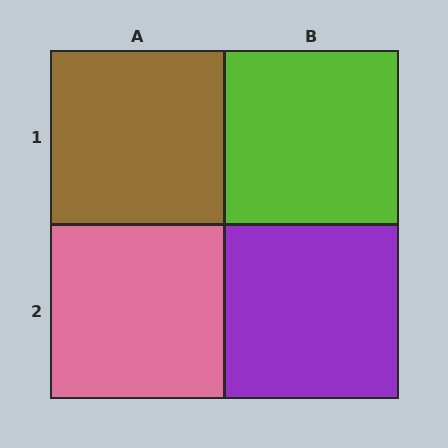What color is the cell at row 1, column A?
Brown.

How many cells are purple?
1 cell is purple.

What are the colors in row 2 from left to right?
Pink, purple.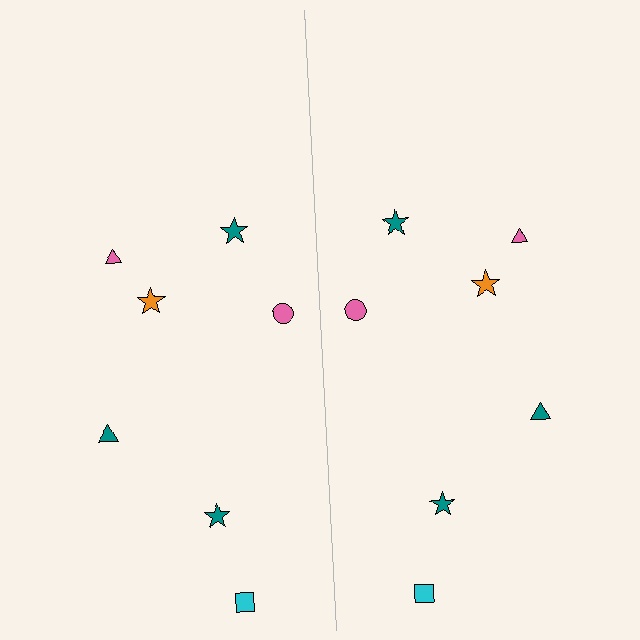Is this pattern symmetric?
Yes, this pattern has bilateral (reflection) symmetry.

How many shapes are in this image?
There are 14 shapes in this image.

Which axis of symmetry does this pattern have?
The pattern has a vertical axis of symmetry running through the center of the image.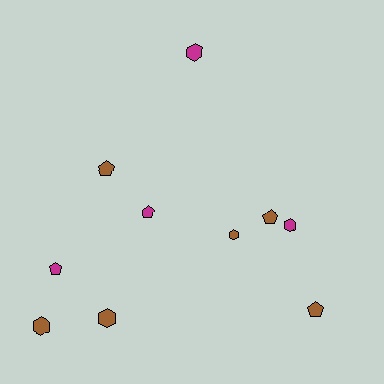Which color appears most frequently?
Brown, with 6 objects.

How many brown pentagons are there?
There are 3 brown pentagons.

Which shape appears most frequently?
Pentagon, with 5 objects.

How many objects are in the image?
There are 10 objects.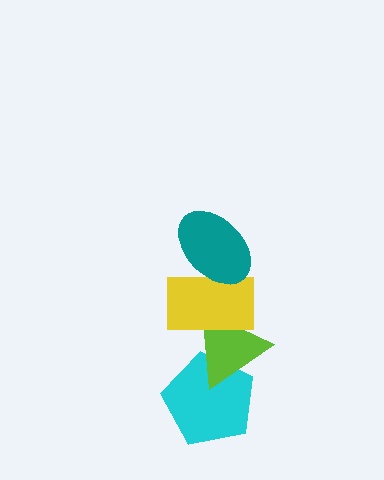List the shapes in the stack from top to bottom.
From top to bottom: the teal ellipse, the yellow rectangle, the lime triangle, the cyan pentagon.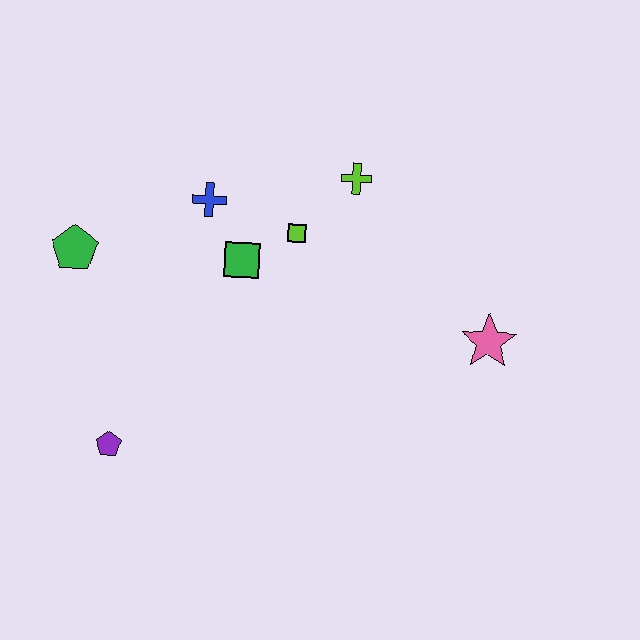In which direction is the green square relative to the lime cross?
The green square is to the left of the lime cross.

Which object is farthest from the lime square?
The purple pentagon is farthest from the lime square.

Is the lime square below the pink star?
No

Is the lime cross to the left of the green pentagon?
No